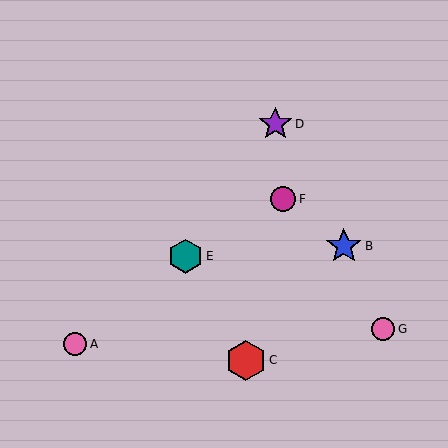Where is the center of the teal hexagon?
The center of the teal hexagon is at (186, 256).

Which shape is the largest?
The red hexagon (labeled C) is the largest.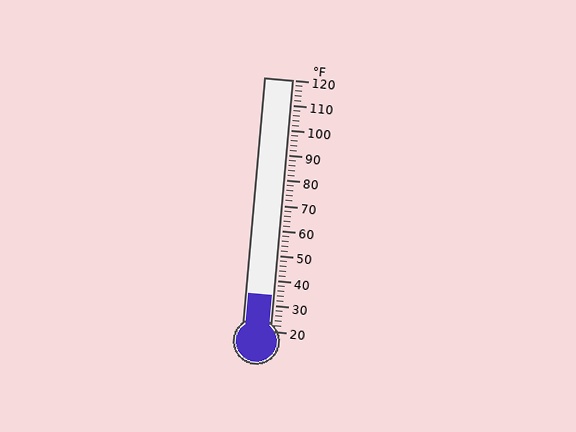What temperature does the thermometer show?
The thermometer shows approximately 34°F.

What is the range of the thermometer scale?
The thermometer scale ranges from 20°F to 120°F.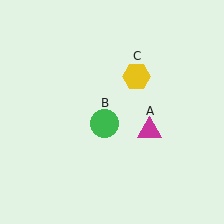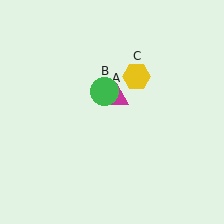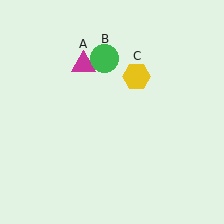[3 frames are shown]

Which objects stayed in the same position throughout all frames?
Yellow hexagon (object C) remained stationary.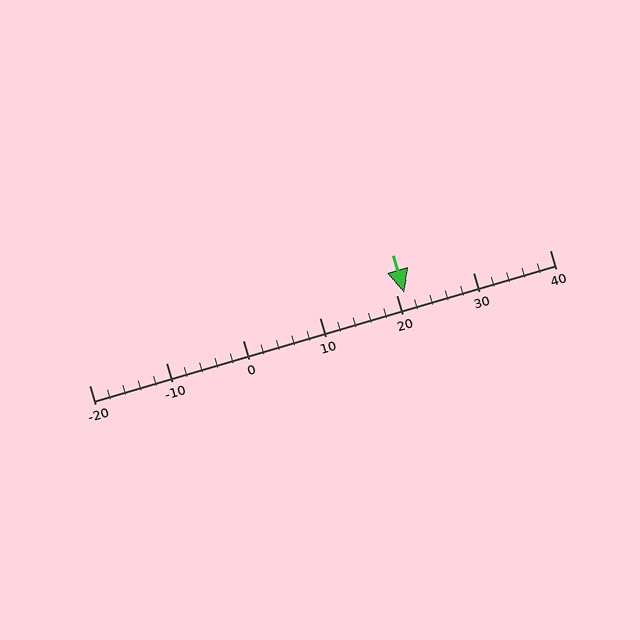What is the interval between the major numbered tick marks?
The major tick marks are spaced 10 units apart.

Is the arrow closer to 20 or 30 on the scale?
The arrow is closer to 20.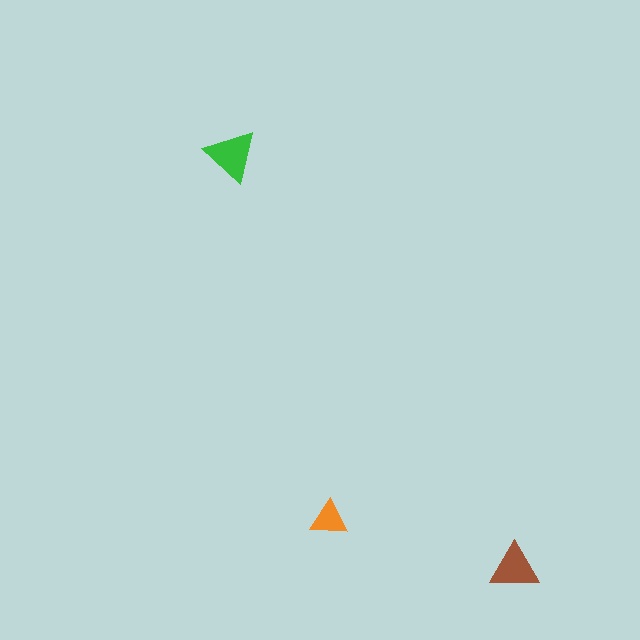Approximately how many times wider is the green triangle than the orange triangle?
About 1.5 times wider.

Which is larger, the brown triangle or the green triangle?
The green one.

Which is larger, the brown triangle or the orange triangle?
The brown one.